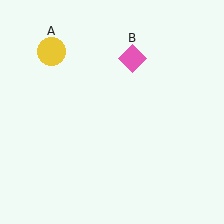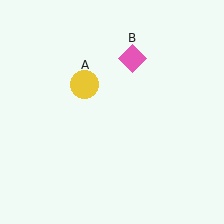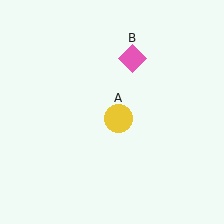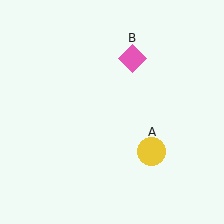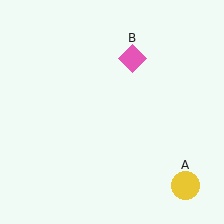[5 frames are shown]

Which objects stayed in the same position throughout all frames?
Pink diamond (object B) remained stationary.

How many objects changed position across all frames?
1 object changed position: yellow circle (object A).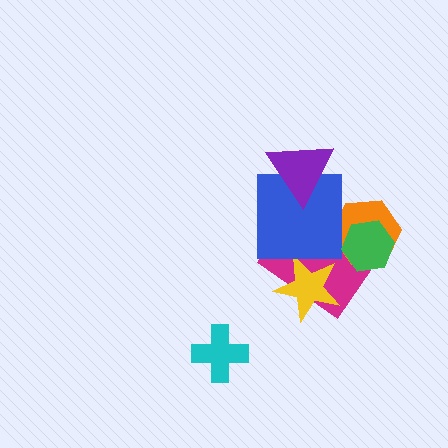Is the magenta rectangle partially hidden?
Yes, it is partially covered by another shape.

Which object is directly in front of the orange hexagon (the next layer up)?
The blue square is directly in front of the orange hexagon.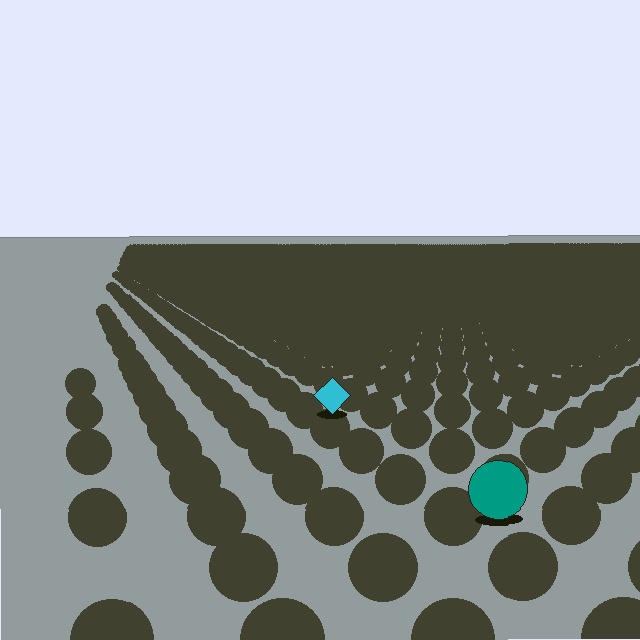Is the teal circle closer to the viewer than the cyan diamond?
Yes. The teal circle is closer — you can tell from the texture gradient: the ground texture is coarser near it.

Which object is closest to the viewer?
The teal circle is closest. The texture marks near it are larger and more spread out.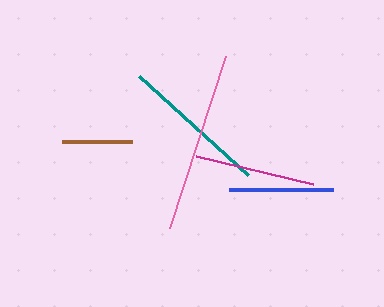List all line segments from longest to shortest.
From longest to shortest: pink, teal, magenta, blue, brown.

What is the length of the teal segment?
The teal segment is approximately 147 pixels long.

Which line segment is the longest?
The pink line is the longest at approximately 181 pixels.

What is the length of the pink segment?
The pink segment is approximately 181 pixels long.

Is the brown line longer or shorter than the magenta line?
The magenta line is longer than the brown line.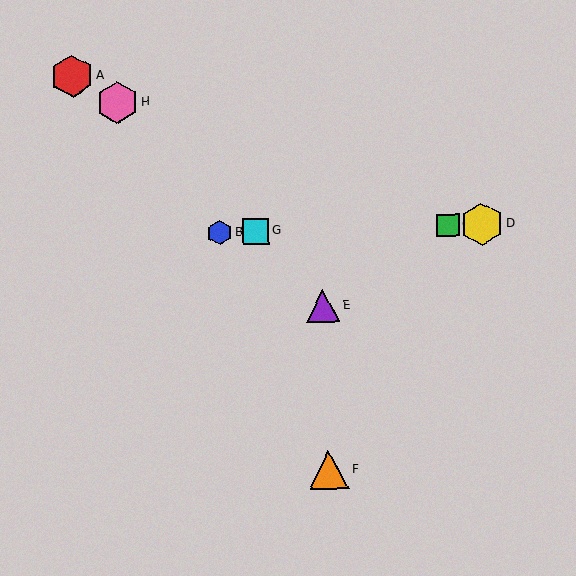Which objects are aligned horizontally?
Objects B, C, D, G are aligned horizontally.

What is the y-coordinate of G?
Object G is at y≈231.